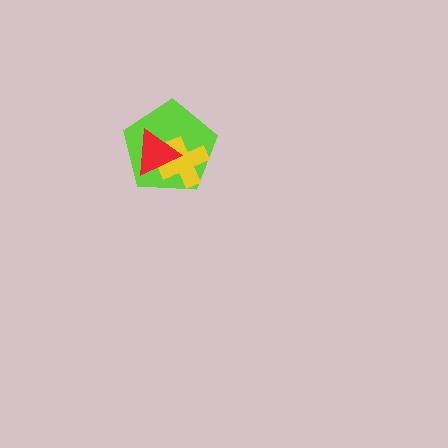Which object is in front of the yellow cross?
The red triangle is in front of the yellow cross.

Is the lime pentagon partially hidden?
Yes, it is partially covered by another shape.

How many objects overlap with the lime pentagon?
2 objects overlap with the lime pentagon.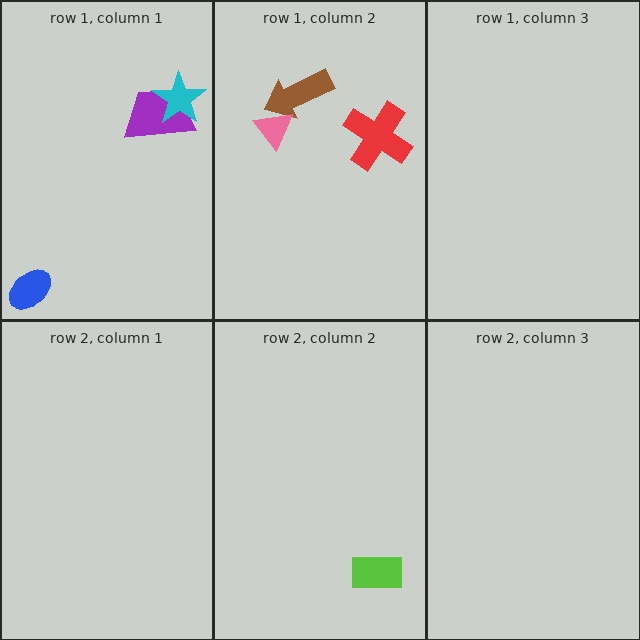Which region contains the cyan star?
The row 1, column 1 region.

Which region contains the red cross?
The row 1, column 2 region.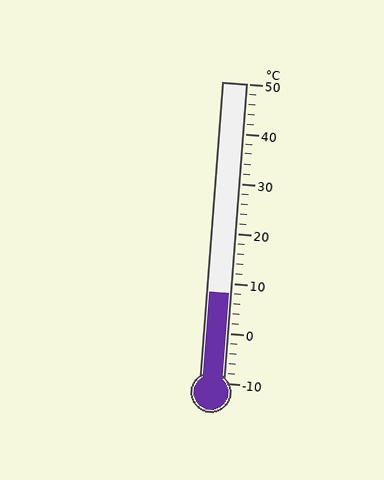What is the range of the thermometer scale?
The thermometer scale ranges from -10°C to 50°C.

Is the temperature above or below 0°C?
The temperature is above 0°C.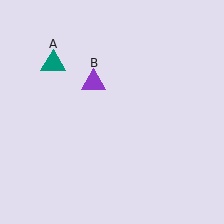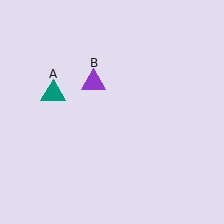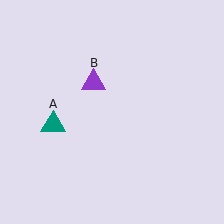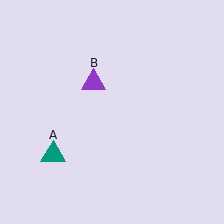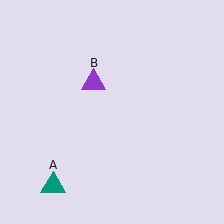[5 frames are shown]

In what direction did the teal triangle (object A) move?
The teal triangle (object A) moved down.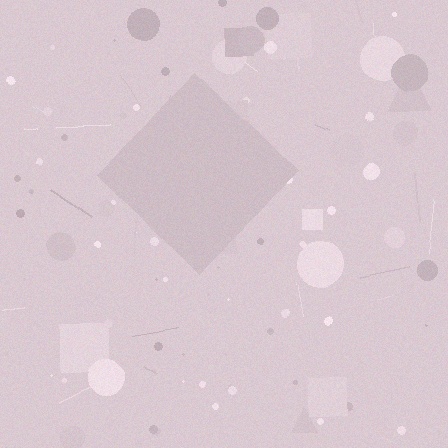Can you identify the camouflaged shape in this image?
The camouflaged shape is a diamond.